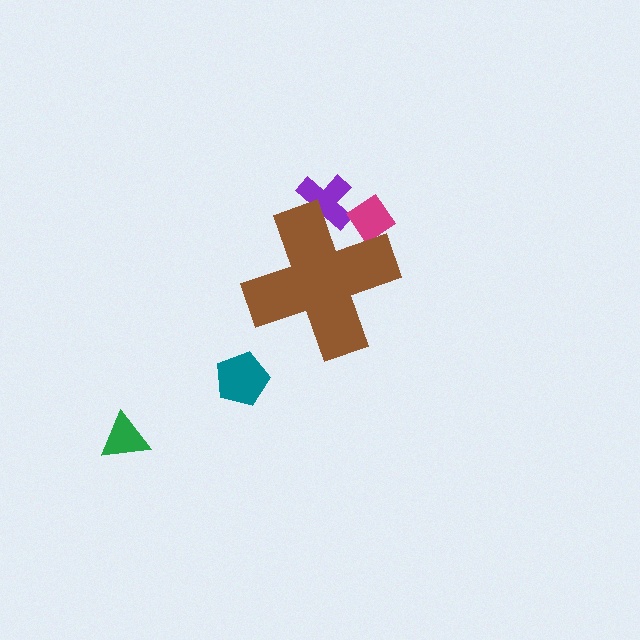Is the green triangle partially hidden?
No, the green triangle is fully visible.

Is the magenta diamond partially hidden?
Yes, the magenta diamond is partially hidden behind the brown cross.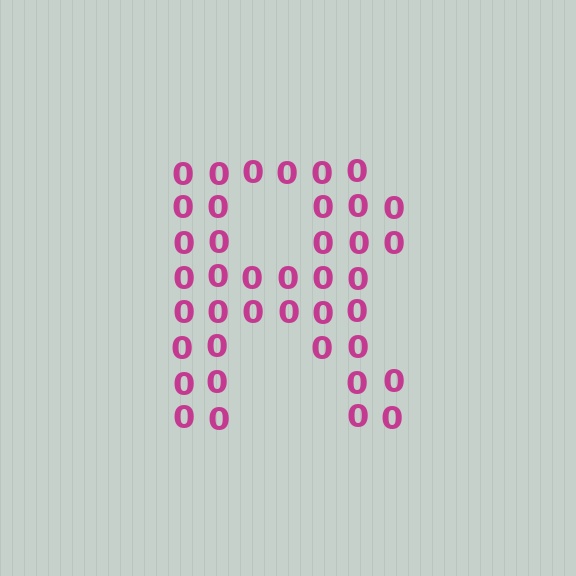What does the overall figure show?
The overall figure shows the letter R.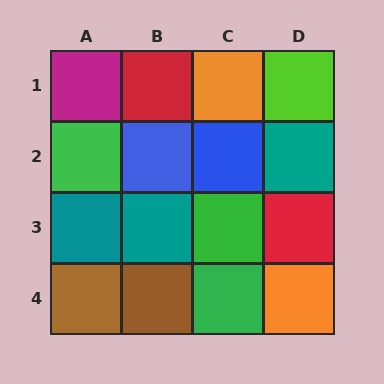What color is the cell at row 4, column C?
Green.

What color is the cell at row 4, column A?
Brown.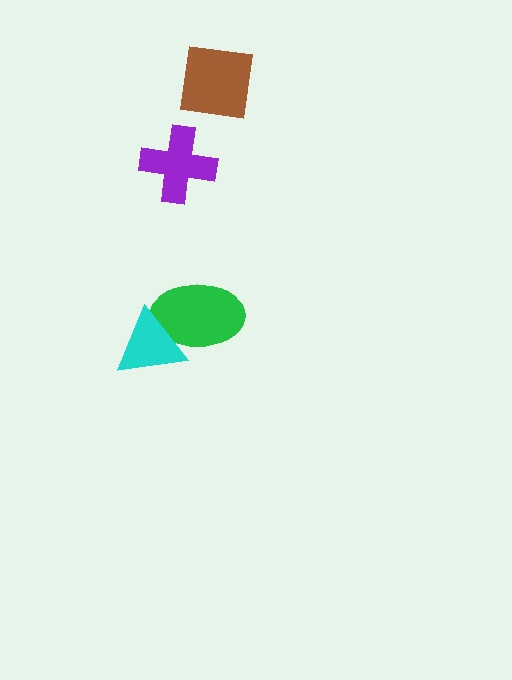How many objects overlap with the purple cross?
0 objects overlap with the purple cross.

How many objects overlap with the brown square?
0 objects overlap with the brown square.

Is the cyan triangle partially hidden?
No, no other shape covers it.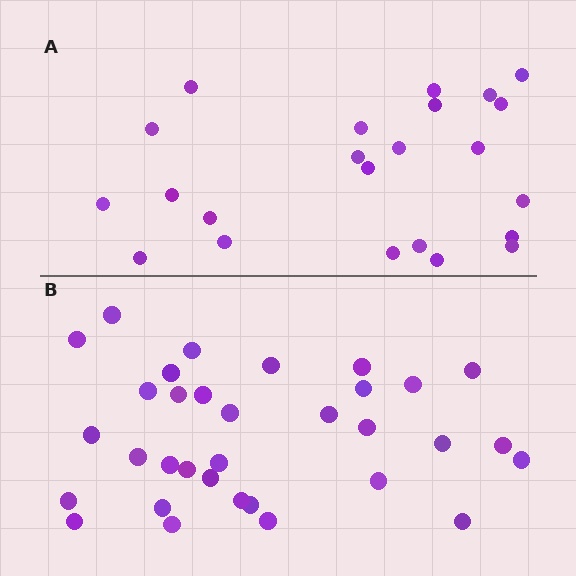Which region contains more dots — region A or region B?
Region B (the bottom region) has more dots.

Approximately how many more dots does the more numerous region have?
Region B has roughly 10 or so more dots than region A.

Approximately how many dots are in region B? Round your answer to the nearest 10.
About 30 dots. (The exact count is 33, which rounds to 30.)